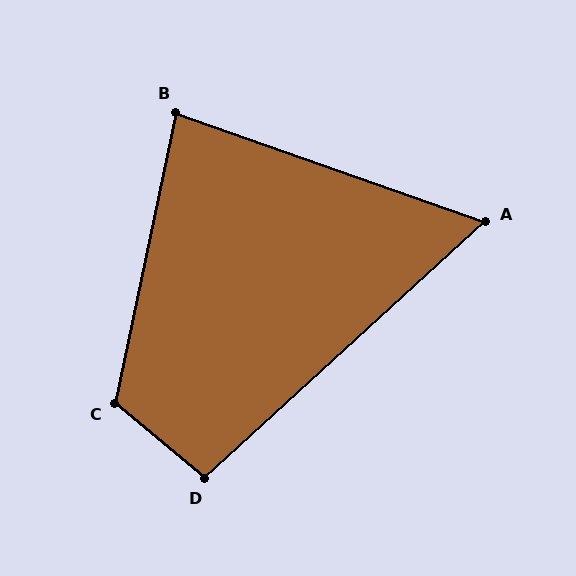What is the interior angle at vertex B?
Approximately 82 degrees (acute).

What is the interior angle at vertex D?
Approximately 98 degrees (obtuse).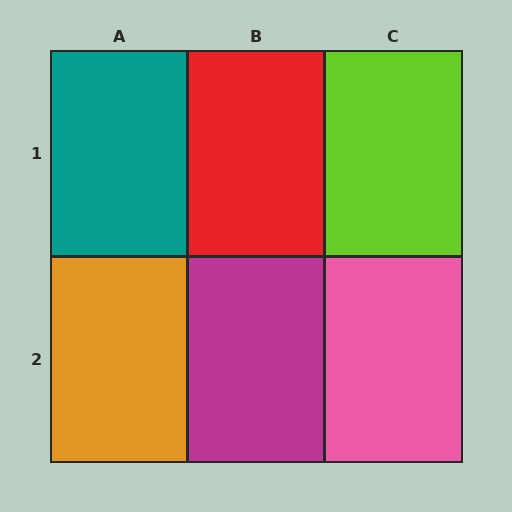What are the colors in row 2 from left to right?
Orange, magenta, pink.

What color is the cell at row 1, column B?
Red.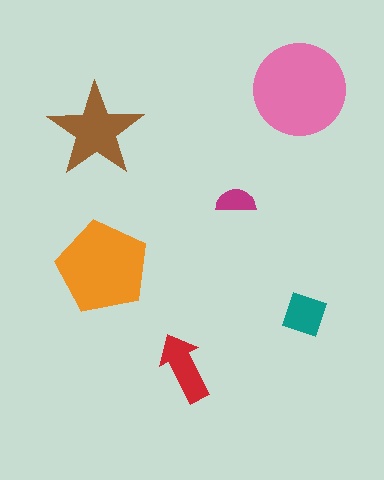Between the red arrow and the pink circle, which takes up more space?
The pink circle.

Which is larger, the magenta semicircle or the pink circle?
The pink circle.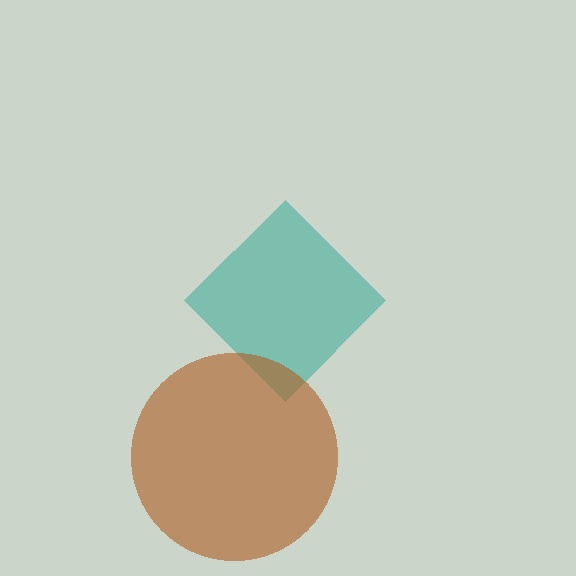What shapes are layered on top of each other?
The layered shapes are: a teal diamond, a brown circle.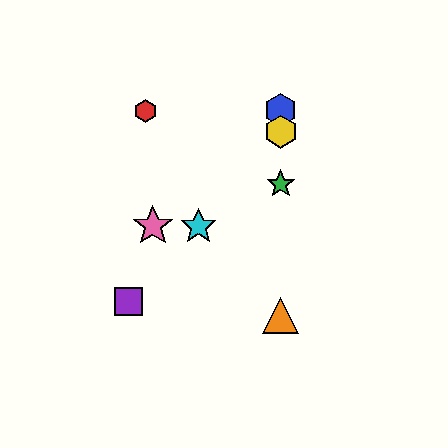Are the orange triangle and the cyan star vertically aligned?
No, the orange triangle is at x≈281 and the cyan star is at x≈199.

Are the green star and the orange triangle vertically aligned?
Yes, both are at x≈281.